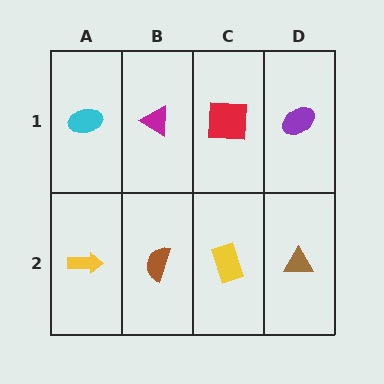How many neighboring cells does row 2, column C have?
3.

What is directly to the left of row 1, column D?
A red square.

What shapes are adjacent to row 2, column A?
A cyan ellipse (row 1, column A), a brown semicircle (row 2, column B).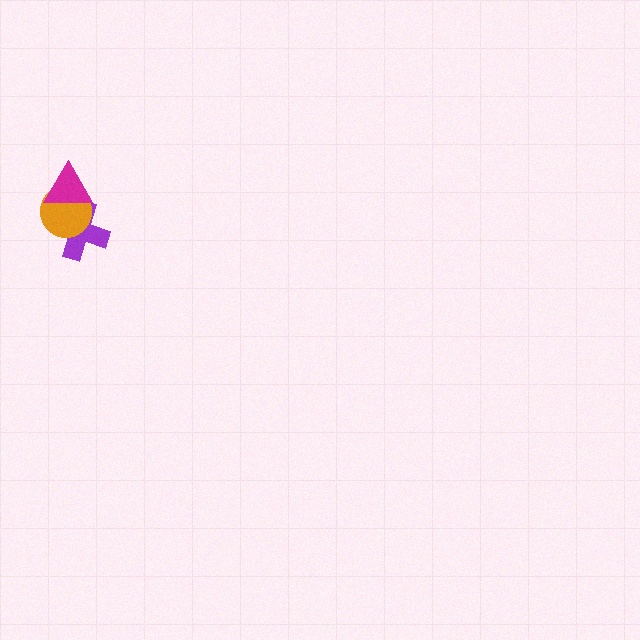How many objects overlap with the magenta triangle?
2 objects overlap with the magenta triangle.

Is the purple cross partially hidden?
Yes, it is partially covered by another shape.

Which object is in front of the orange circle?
The magenta triangle is in front of the orange circle.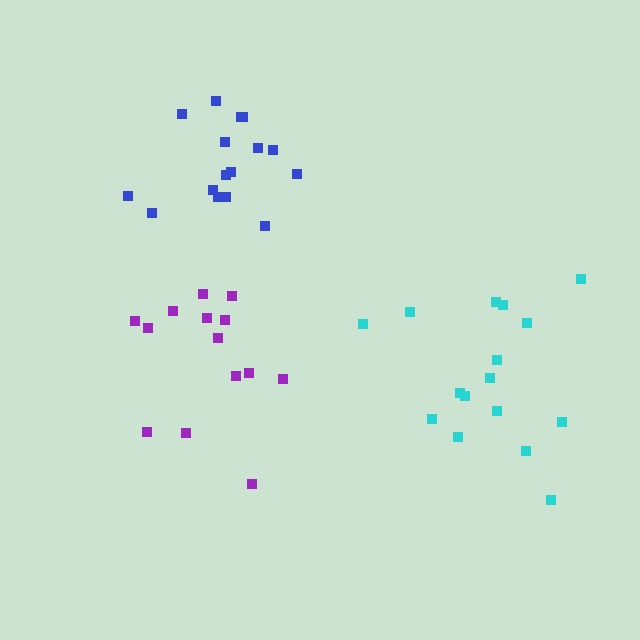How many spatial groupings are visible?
There are 3 spatial groupings.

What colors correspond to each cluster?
The clusters are colored: purple, blue, cyan.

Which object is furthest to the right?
The cyan cluster is rightmost.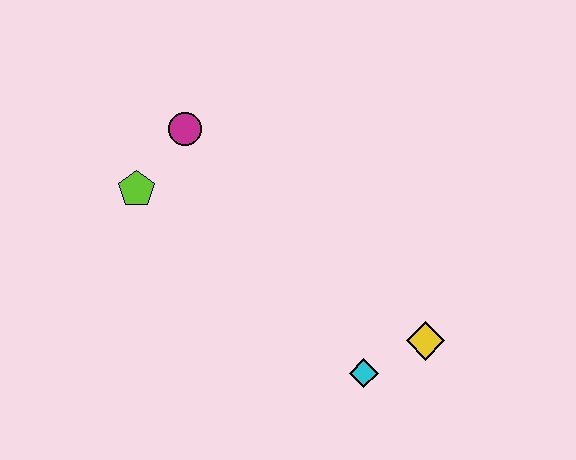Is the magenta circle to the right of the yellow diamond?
No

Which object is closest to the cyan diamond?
The yellow diamond is closest to the cyan diamond.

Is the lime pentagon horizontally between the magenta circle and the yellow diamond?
No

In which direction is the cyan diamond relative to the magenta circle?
The cyan diamond is below the magenta circle.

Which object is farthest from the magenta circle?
The yellow diamond is farthest from the magenta circle.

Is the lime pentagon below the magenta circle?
Yes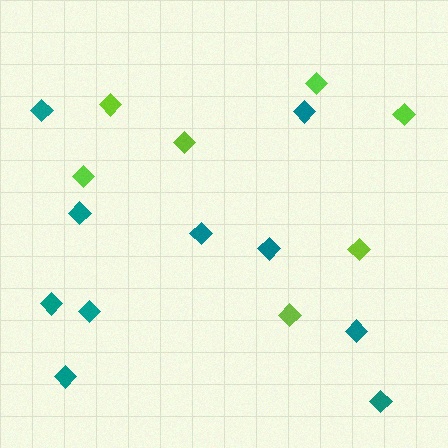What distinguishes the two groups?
There are 2 groups: one group of teal diamonds (10) and one group of lime diamonds (7).